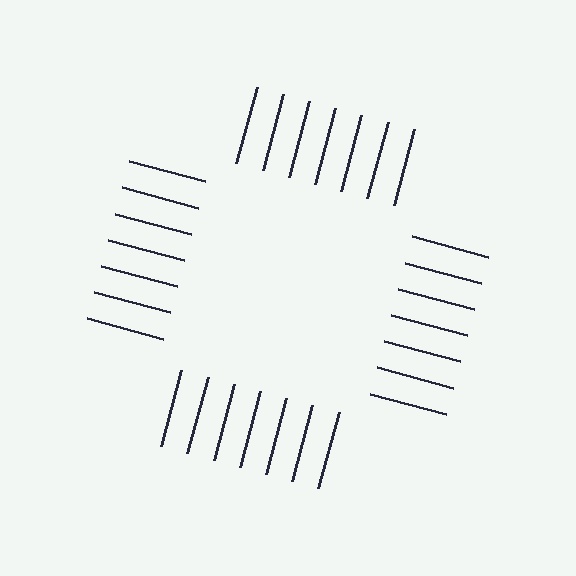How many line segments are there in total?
28 — 7 along each of the 4 edges.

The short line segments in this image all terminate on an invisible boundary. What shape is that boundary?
An illusory square — the line segments terminate on its edges but no continuous stroke is drawn.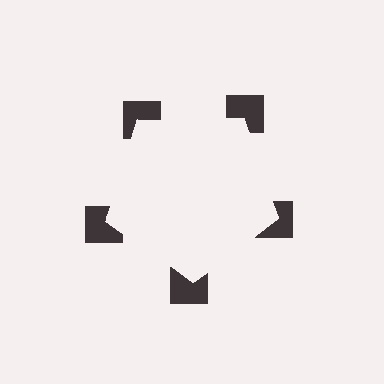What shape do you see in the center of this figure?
An illusory pentagon — its edges are inferred from the aligned wedge cuts in the notched squares, not physically drawn.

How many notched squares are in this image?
There are 5 — one at each vertex of the illusory pentagon.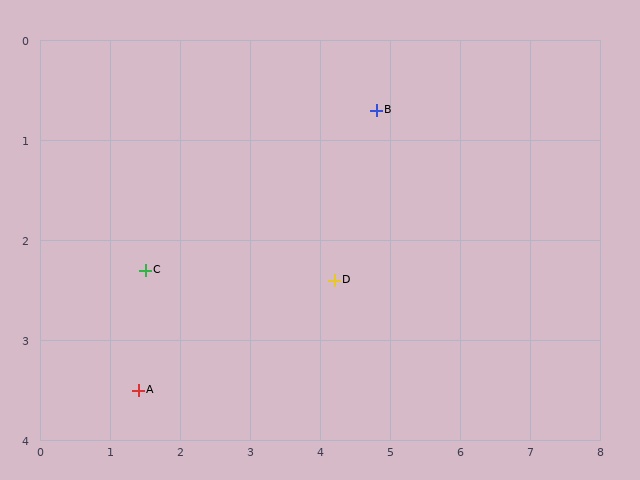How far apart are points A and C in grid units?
Points A and C are about 1.2 grid units apart.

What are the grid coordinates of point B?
Point B is at approximately (4.8, 0.7).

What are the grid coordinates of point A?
Point A is at approximately (1.4, 3.5).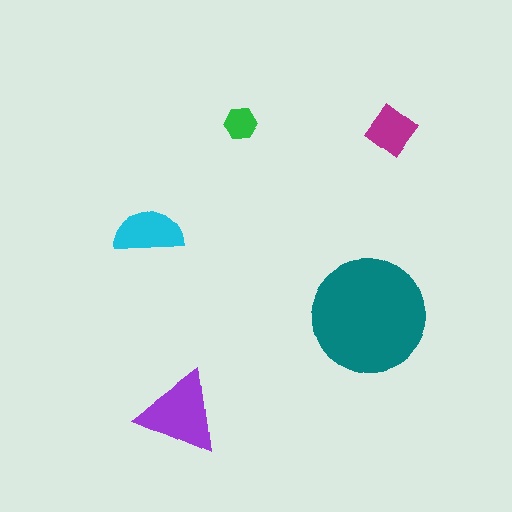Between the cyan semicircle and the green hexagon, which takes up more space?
The cyan semicircle.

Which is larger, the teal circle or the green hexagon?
The teal circle.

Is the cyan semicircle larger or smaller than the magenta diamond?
Larger.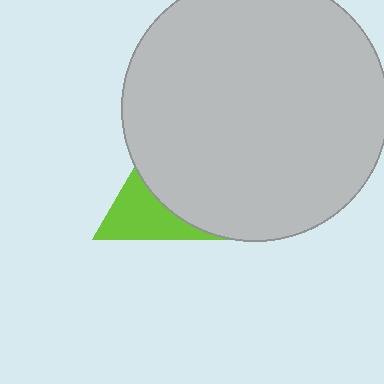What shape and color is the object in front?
The object in front is a light gray circle.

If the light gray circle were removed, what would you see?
You would see the complete lime triangle.